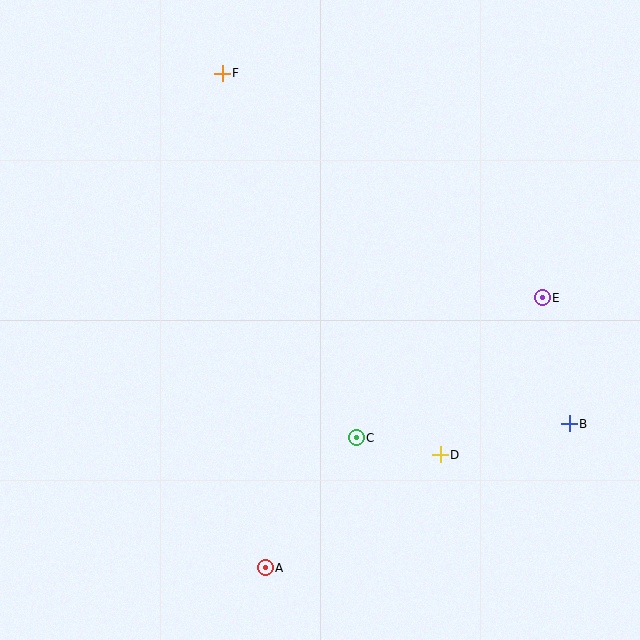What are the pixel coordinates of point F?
Point F is at (222, 73).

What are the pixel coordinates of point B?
Point B is at (569, 424).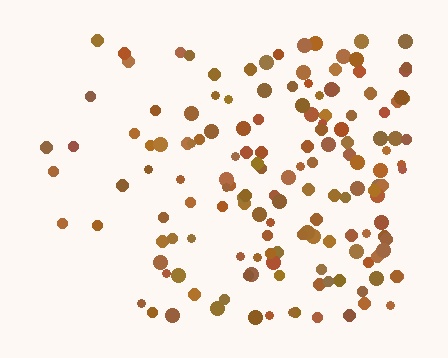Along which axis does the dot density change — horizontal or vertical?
Horizontal.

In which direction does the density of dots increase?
From left to right, with the right side densest.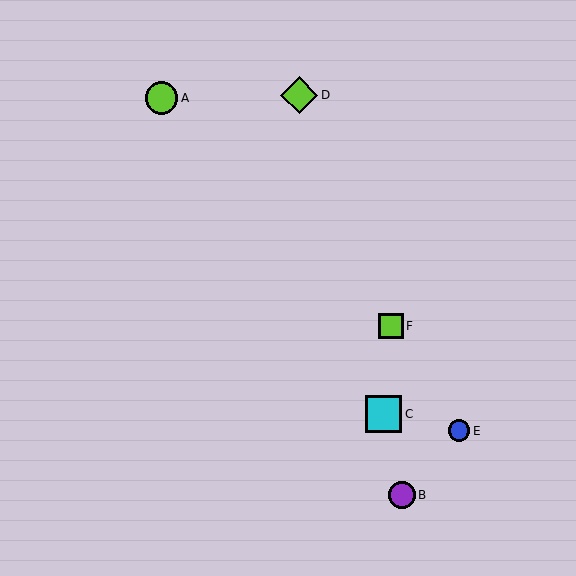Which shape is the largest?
The lime diamond (labeled D) is the largest.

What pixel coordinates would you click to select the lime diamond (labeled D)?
Click at (299, 95) to select the lime diamond D.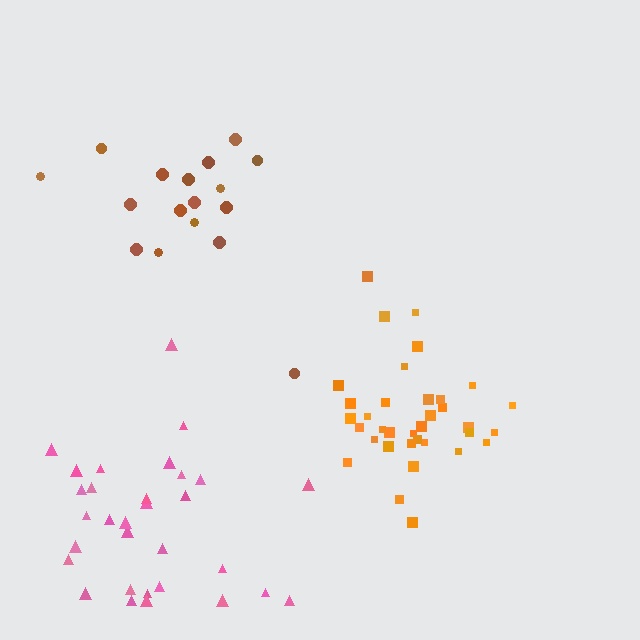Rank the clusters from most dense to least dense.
orange, pink, brown.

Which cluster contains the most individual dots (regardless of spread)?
Orange (35).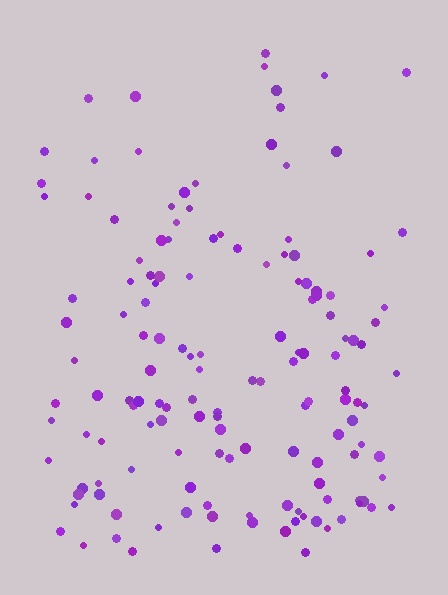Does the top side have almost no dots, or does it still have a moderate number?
Still a moderate number, just noticeably fewer than the bottom.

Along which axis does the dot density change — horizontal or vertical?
Vertical.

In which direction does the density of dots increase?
From top to bottom, with the bottom side densest.